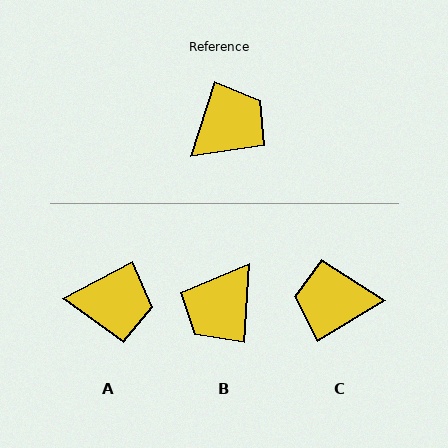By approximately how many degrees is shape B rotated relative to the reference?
Approximately 166 degrees clockwise.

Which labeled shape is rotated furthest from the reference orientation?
B, about 166 degrees away.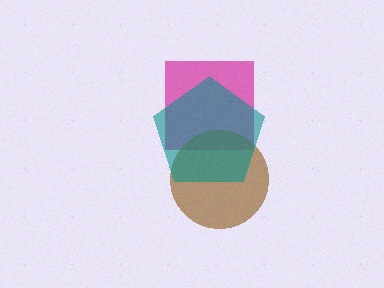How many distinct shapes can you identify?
There are 3 distinct shapes: a magenta square, a brown circle, a teal pentagon.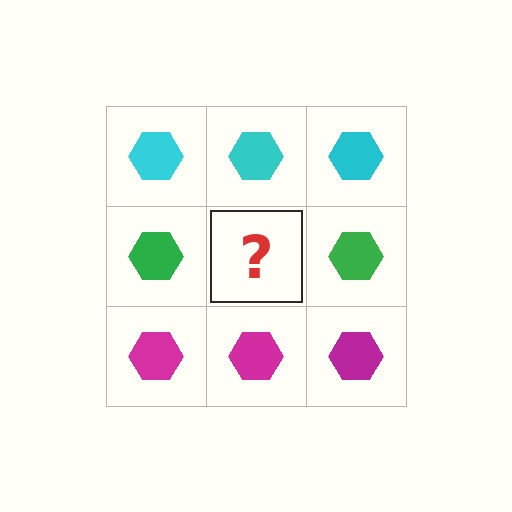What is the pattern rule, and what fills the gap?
The rule is that each row has a consistent color. The gap should be filled with a green hexagon.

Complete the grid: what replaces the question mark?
The question mark should be replaced with a green hexagon.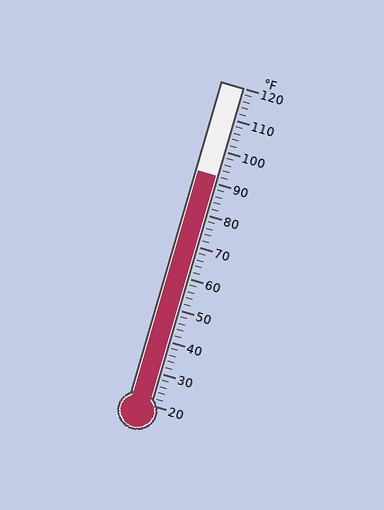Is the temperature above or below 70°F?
The temperature is above 70°F.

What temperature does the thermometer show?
The thermometer shows approximately 92°F.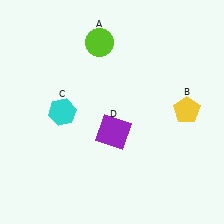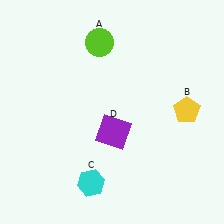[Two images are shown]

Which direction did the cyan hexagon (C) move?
The cyan hexagon (C) moved down.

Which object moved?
The cyan hexagon (C) moved down.